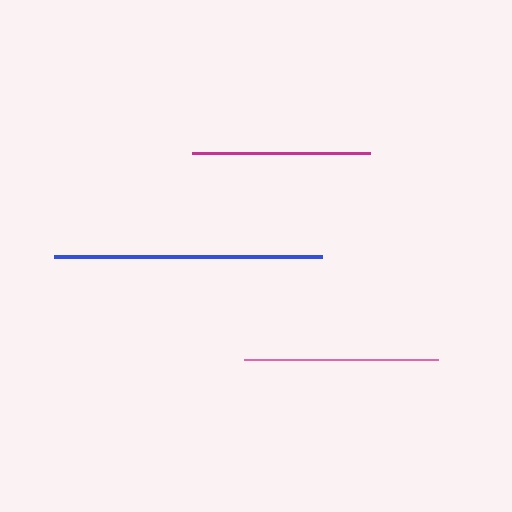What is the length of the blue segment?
The blue segment is approximately 268 pixels long.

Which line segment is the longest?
The blue line is the longest at approximately 268 pixels.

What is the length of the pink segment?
The pink segment is approximately 194 pixels long.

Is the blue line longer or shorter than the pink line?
The blue line is longer than the pink line.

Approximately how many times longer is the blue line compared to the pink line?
The blue line is approximately 1.4 times the length of the pink line.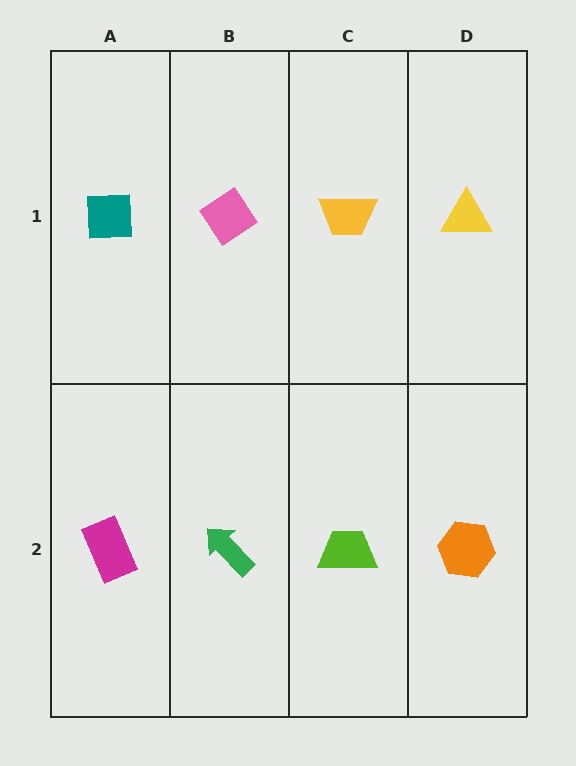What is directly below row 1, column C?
A lime trapezoid.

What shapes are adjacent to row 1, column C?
A lime trapezoid (row 2, column C), a pink diamond (row 1, column B), a yellow triangle (row 1, column D).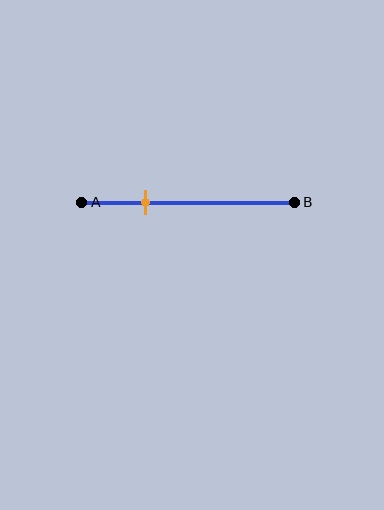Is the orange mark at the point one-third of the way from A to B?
No, the mark is at about 30% from A, not at the 33% one-third point.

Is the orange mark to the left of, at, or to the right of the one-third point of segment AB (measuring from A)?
The orange mark is to the left of the one-third point of segment AB.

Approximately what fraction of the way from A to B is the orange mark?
The orange mark is approximately 30% of the way from A to B.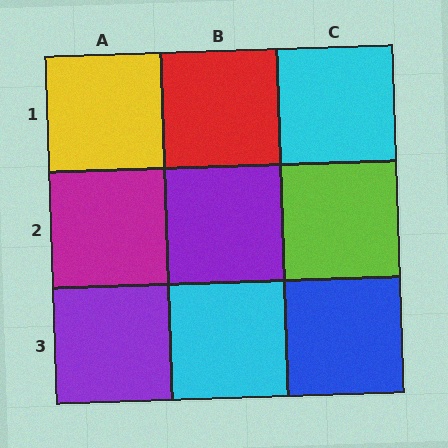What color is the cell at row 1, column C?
Cyan.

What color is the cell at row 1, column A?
Yellow.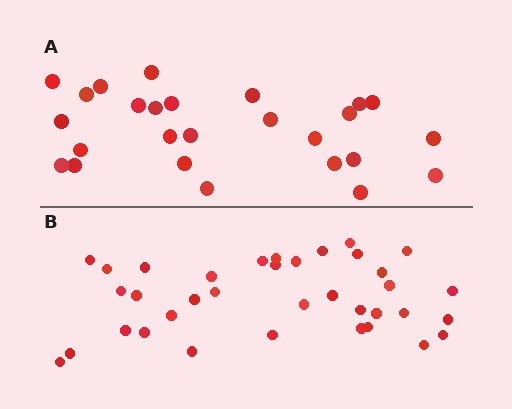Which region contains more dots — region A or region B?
Region B (the bottom region) has more dots.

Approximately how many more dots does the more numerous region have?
Region B has roughly 10 or so more dots than region A.